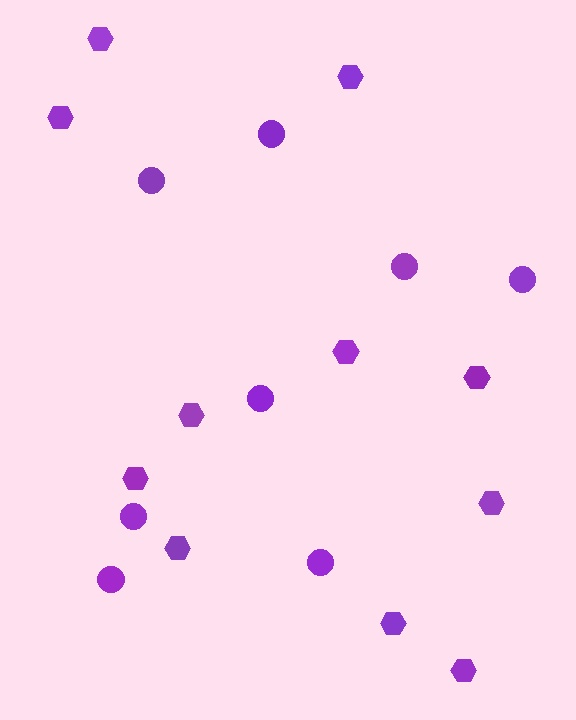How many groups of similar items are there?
There are 2 groups: one group of hexagons (11) and one group of circles (8).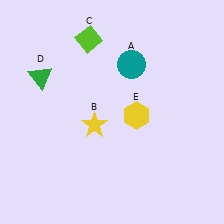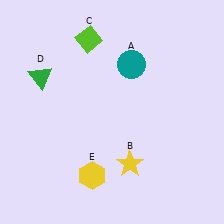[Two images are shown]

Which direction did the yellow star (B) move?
The yellow star (B) moved down.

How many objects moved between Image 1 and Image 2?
2 objects moved between the two images.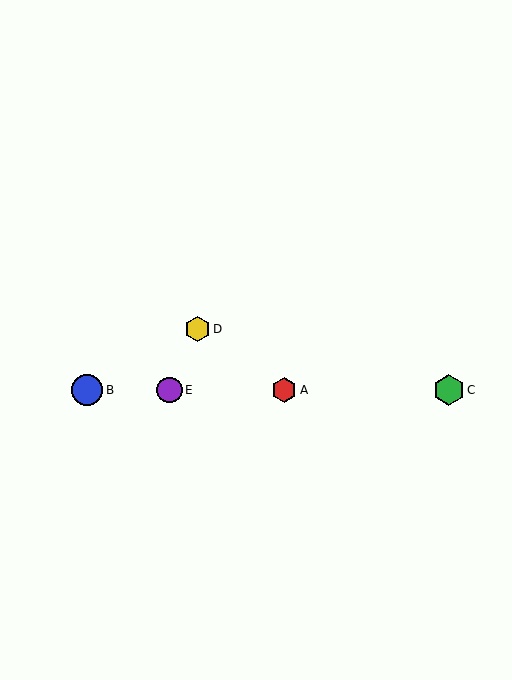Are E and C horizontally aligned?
Yes, both are at y≈390.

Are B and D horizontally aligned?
No, B is at y≈390 and D is at y≈329.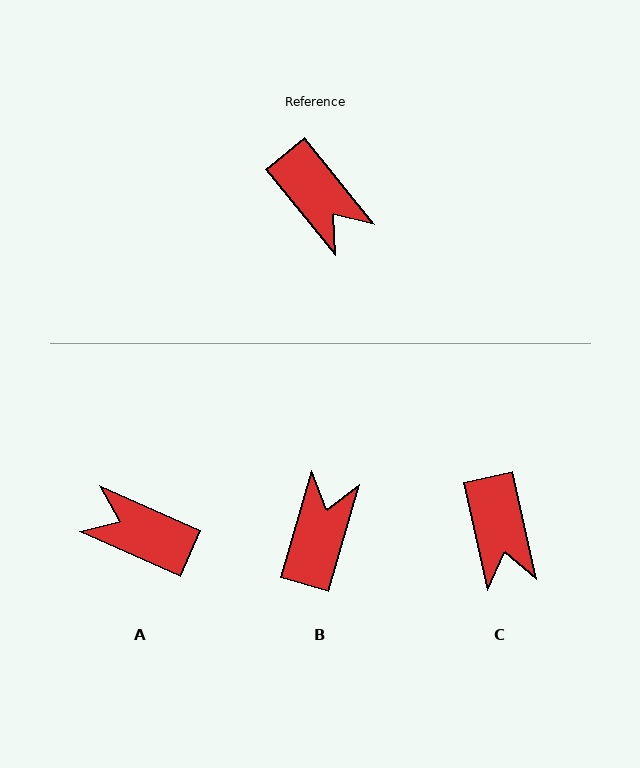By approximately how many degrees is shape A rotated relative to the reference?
Approximately 153 degrees clockwise.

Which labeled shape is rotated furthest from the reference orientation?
A, about 153 degrees away.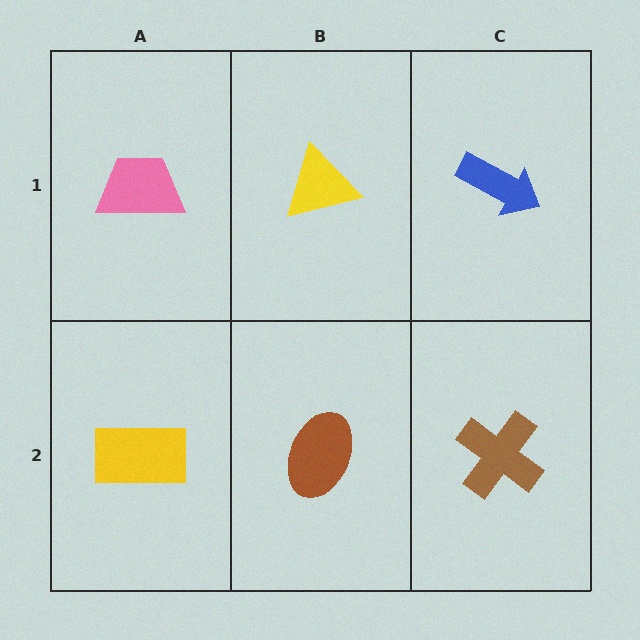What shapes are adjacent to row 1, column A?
A yellow rectangle (row 2, column A), a yellow triangle (row 1, column B).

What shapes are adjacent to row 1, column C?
A brown cross (row 2, column C), a yellow triangle (row 1, column B).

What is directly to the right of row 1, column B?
A blue arrow.